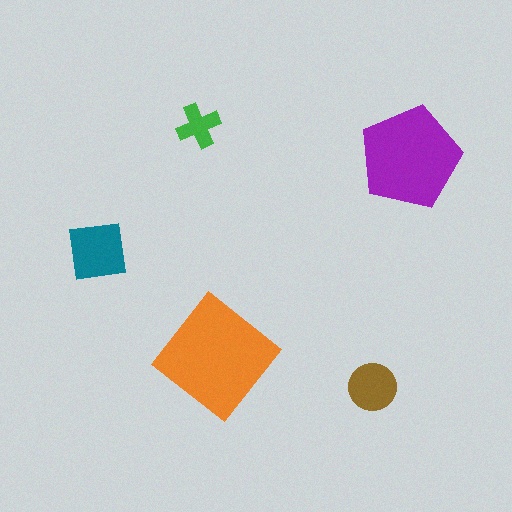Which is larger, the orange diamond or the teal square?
The orange diamond.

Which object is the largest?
The orange diamond.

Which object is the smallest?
The green cross.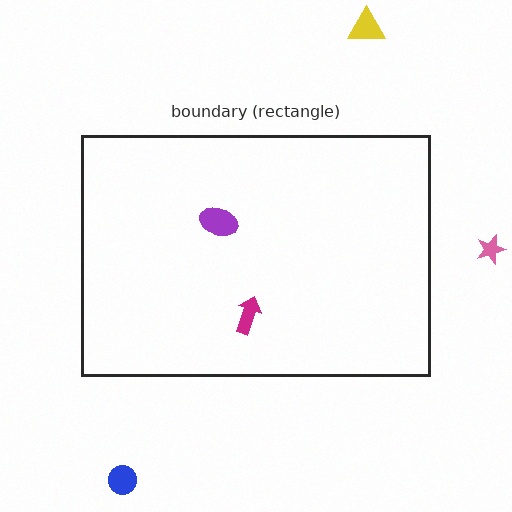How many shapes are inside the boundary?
2 inside, 3 outside.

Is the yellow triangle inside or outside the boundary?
Outside.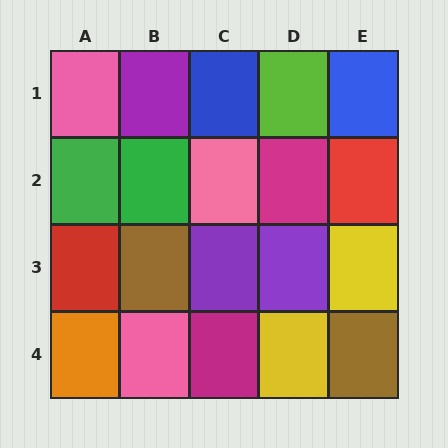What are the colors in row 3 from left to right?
Red, brown, purple, purple, yellow.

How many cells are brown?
2 cells are brown.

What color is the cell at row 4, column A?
Orange.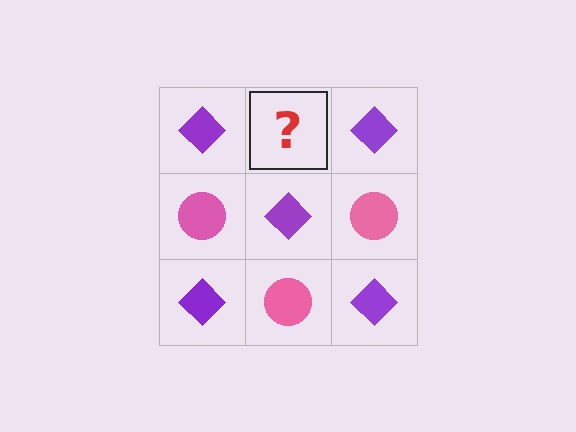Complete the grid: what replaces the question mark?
The question mark should be replaced with a pink circle.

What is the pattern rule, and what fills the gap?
The rule is that it alternates purple diamond and pink circle in a checkerboard pattern. The gap should be filled with a pink circle.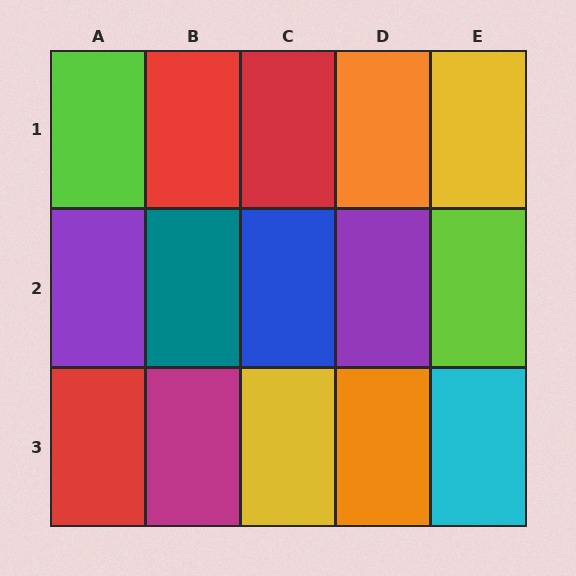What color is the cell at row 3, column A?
Red.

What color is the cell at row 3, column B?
Magenta.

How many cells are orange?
2 cells are orange.